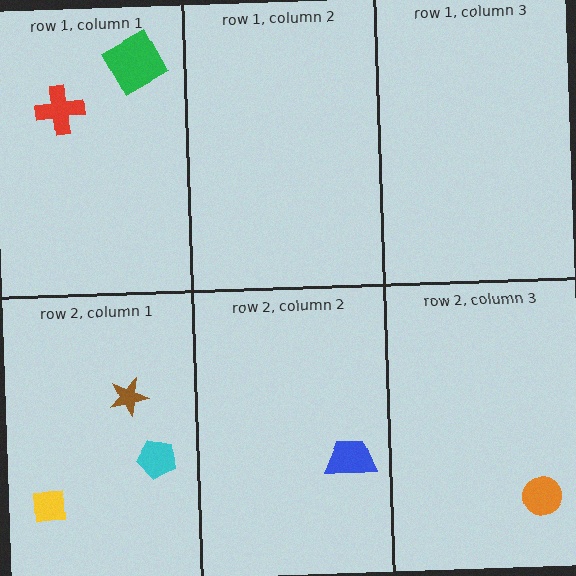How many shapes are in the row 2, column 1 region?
3.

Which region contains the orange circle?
The row 2, column 3 region.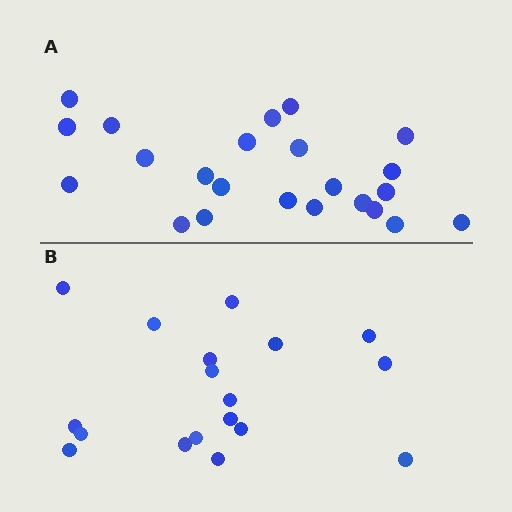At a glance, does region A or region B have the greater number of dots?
Region A (the top region) has more dots.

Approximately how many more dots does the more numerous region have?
Region A has about 5 more dots than region B.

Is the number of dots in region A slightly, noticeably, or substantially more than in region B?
Region A has noticeably more, but not dramatically so. The ratio is roughly 1.3 to 1.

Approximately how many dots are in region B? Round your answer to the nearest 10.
About 20 dots. (The exact count is 18, which rounds to 20.)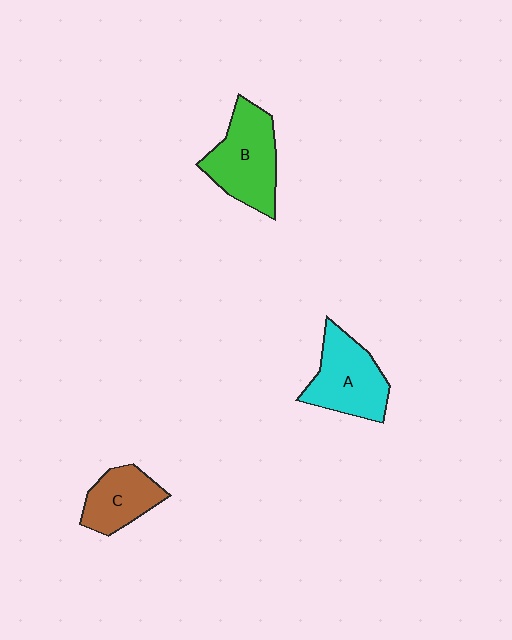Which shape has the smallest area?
Shape C (brown).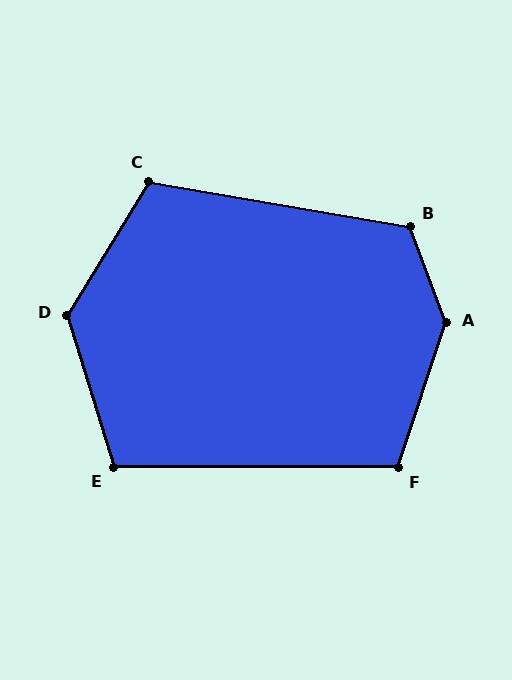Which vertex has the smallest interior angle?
E, at approximately 107 degrees.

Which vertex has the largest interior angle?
A, at approximately 141 degrees.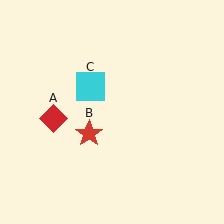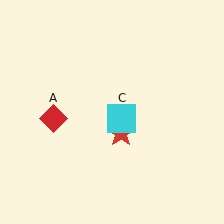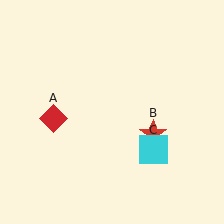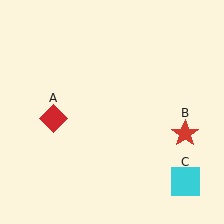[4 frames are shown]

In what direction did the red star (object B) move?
The red star (object B) moved right.